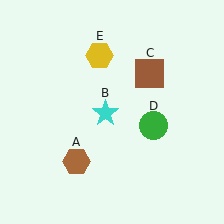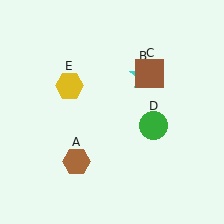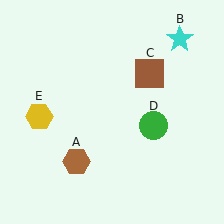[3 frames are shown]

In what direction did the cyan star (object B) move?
The cyan star (object B) moved up and to the right.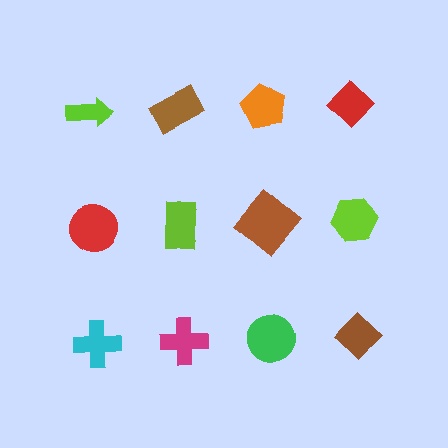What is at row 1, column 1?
A lime arrow.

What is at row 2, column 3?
A brown diamond.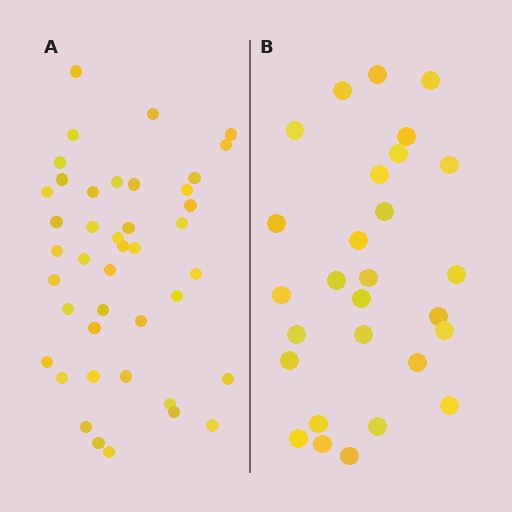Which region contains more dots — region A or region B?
Region A (the left region) has more dots.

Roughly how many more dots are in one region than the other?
Region A has approximately 15 more dots than region B.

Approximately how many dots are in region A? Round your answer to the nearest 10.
About 40 dots. (The exact count is 42, which rounds to 40.)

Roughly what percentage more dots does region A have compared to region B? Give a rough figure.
About 50% more.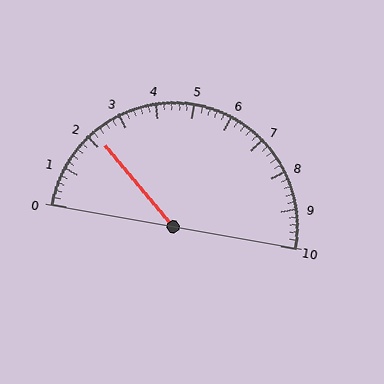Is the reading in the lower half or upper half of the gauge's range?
The reading is in the lower half of the range (0 to 10).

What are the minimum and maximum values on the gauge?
The gauge ranges from 0 to 10.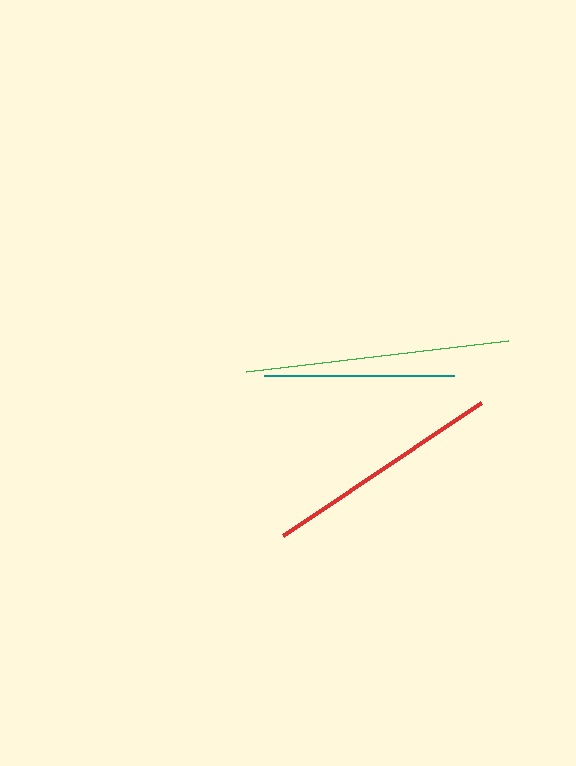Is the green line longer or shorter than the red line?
The green line is longer than the red line.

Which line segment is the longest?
The green line is the longest at approximately 264 pixels.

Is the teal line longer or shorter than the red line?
The red line is longer than the teal line.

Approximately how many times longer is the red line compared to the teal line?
The red line is approximately 1.3 times the length of the teal line.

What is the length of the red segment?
The red segment is approximately 238 pixels long.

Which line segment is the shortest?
The teal line is the shortest at approximately 190 pixels.